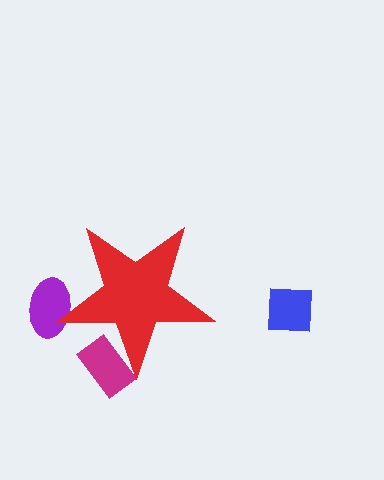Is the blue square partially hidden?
No, the blue square is fully visible.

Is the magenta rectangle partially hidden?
Yes, the magenta rectangle is partially hidden behind the red star.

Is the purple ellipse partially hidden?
Yes, the purple ellipse is partially hidden behind the red star.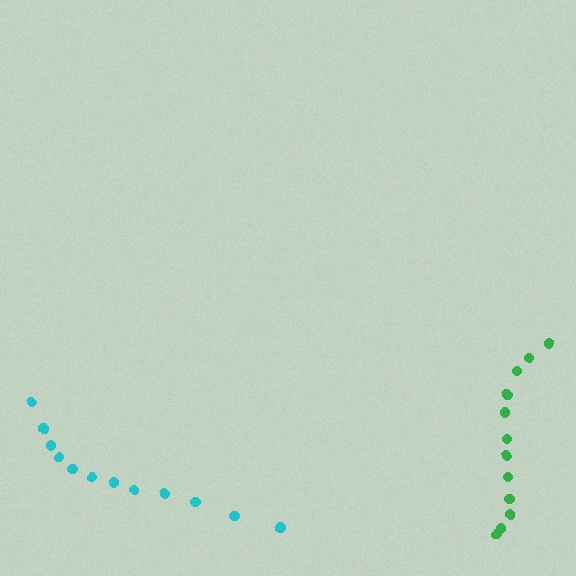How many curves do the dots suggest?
There are 2 distinct paths.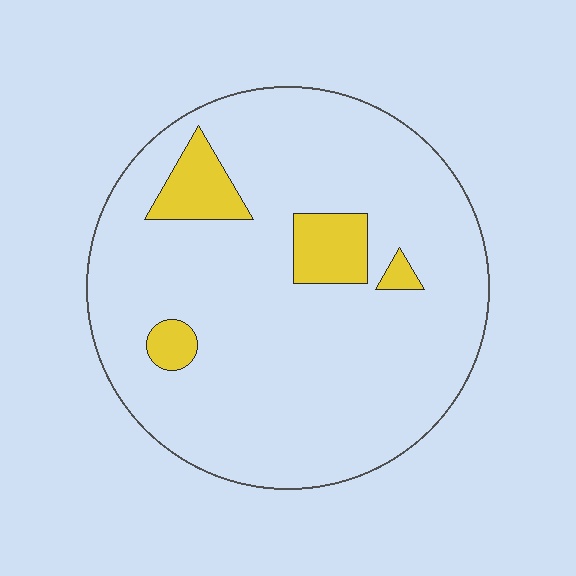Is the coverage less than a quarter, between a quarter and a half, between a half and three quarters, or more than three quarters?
Less than a quarter.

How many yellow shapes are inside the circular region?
4.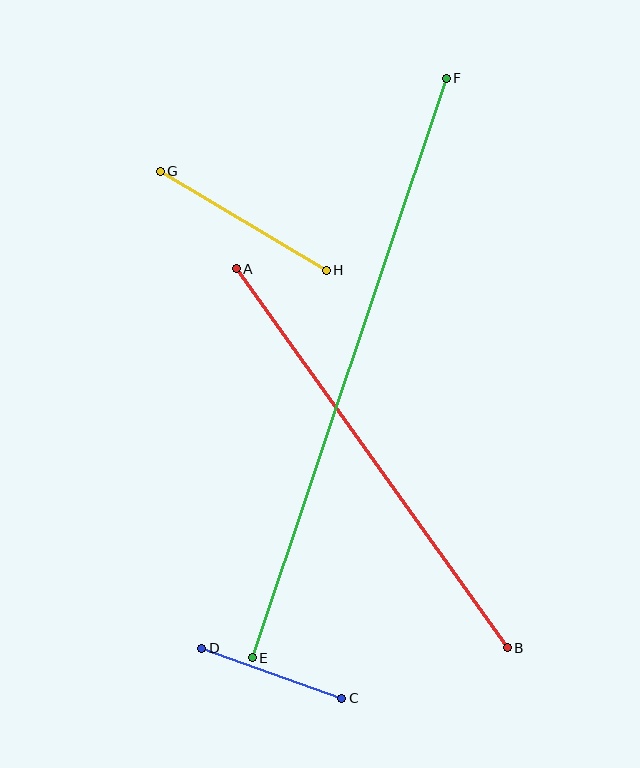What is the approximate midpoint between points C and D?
The midpoint is at approximately (272, 673) pixels.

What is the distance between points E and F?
The distance is approximately 611 pixels.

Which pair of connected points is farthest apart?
Points E and F are farthest apart.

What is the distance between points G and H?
The distance is approximately 193 pixels.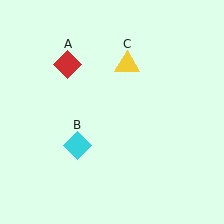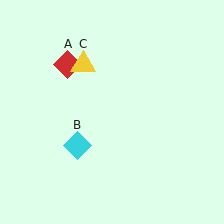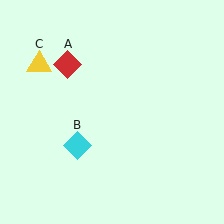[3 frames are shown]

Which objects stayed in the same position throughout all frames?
Red diamond (object A) and cyan diamond (object B) remained stationary.